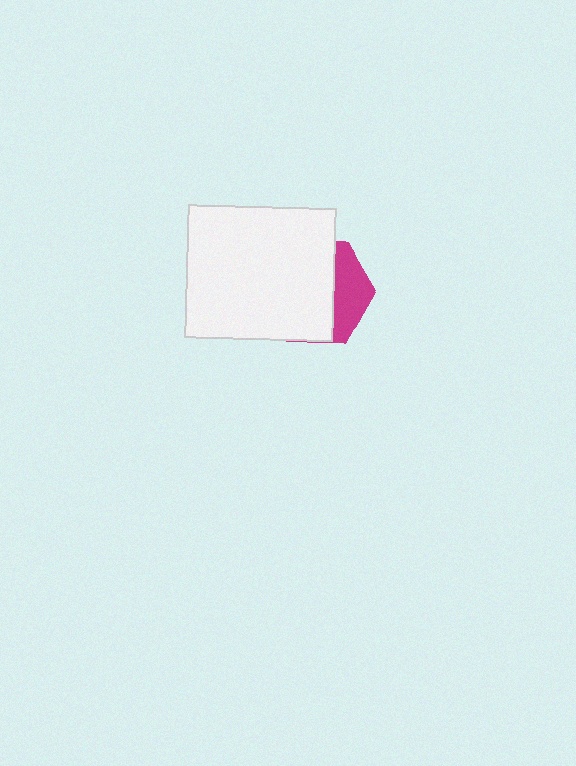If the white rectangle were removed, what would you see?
You would see the complete magenta hexagon.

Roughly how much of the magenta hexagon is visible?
A small part of it is visible (roughly 31%).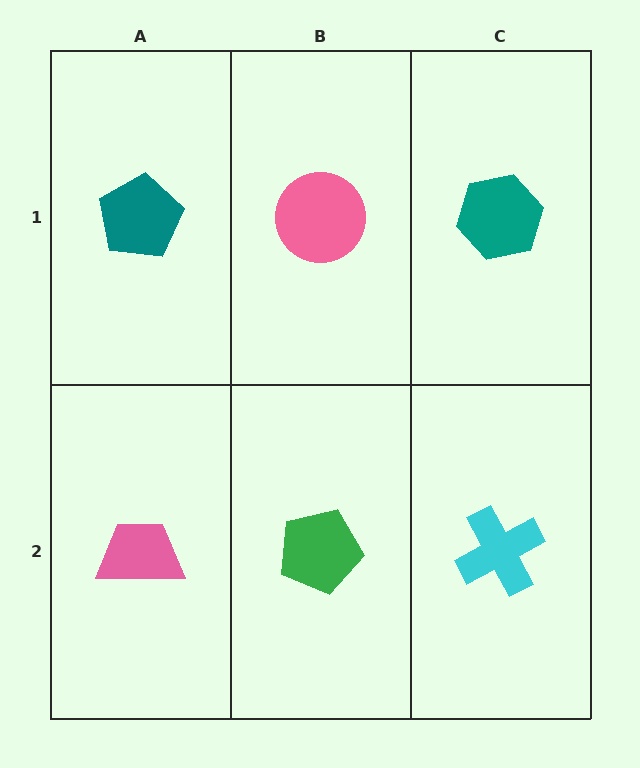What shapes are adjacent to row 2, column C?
A teal hexagon (row 1, column C), a green pentagon (row 2, column B).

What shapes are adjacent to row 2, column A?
A teal pentagon (row 1, column A), a green pentagon (row 2, column B).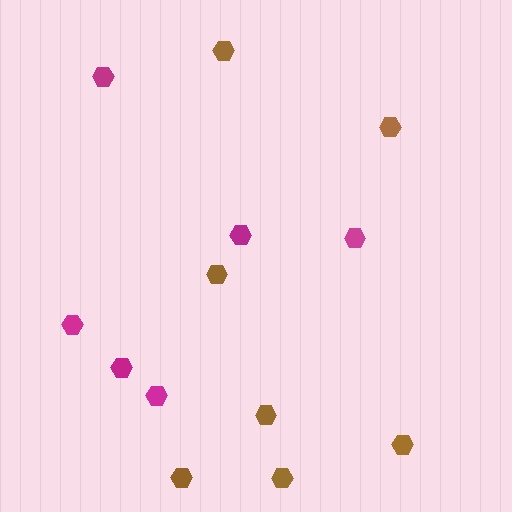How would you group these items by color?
There are 2 groups: one group of brown hexagons (7) and one group of magenta hexagons (6).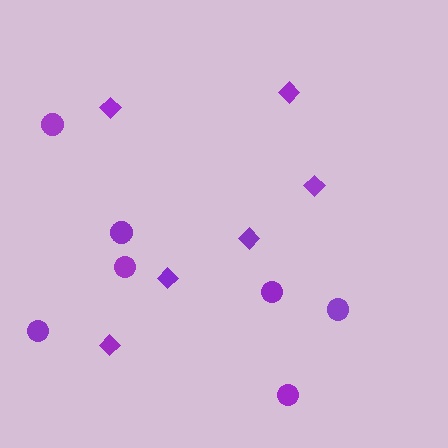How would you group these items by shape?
There are 2 groups: one group of circles (7) and one group of diamonds (6).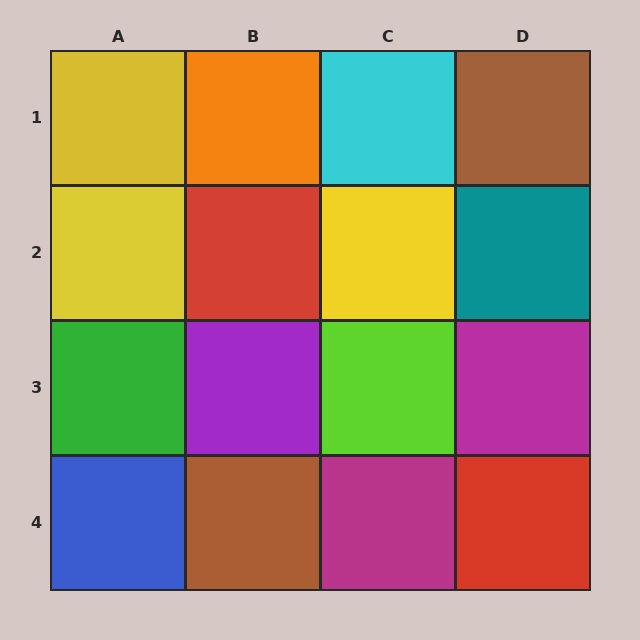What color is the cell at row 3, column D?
Magenta.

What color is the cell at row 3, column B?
Purple.